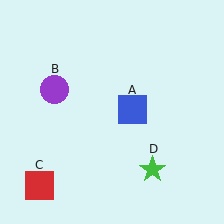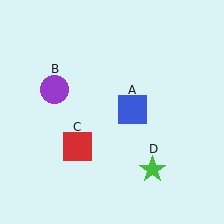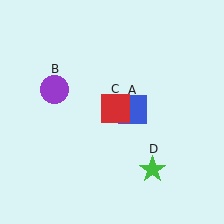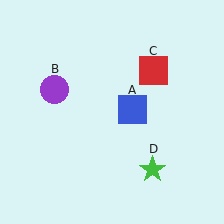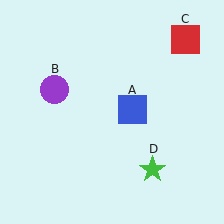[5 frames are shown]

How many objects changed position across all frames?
1 object changed position: red square (object C).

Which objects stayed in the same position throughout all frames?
Blue square (object A) and purple circle (object B) and green star (object D) remained stationary.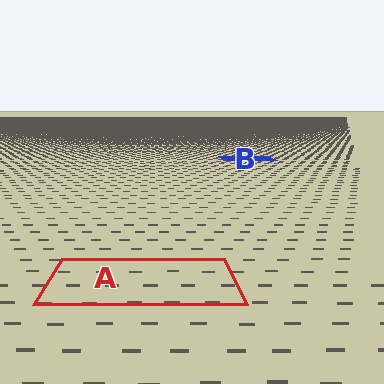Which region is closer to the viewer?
Region A is closer. The texture elements there are larger and more spread out.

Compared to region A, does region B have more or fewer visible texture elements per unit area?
Region B has more texture elements per unit area — they are packed more densely because it is farther away.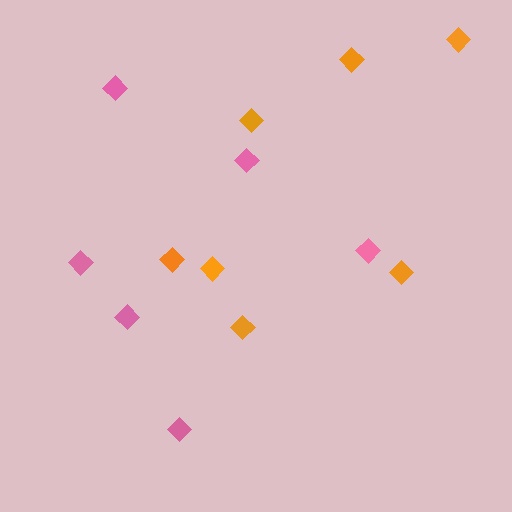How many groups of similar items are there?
There are 2 groups: one group of orange diamonds (7) and one group of pink diamonds (6).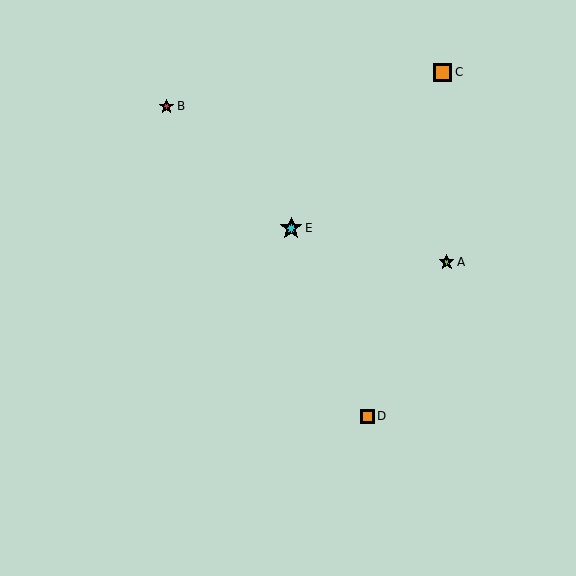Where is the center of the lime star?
The center of the lime star is at (447, 262).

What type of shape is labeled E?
Shape E is a cyan star.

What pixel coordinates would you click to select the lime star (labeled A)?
Click at (447, 262) to select the lime star A.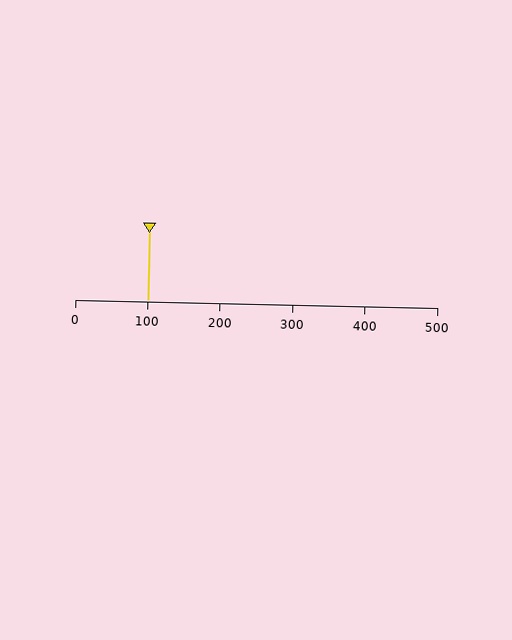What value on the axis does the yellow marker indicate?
The marker indicates approximately 100.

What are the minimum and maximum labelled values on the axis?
The axis runs from 0 to 500.